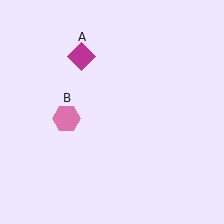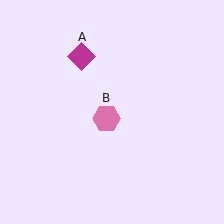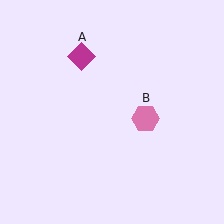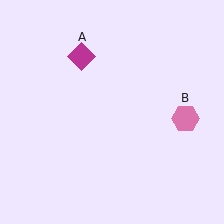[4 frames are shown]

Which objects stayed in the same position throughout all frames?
Magenta diamond (object A) remained stationary.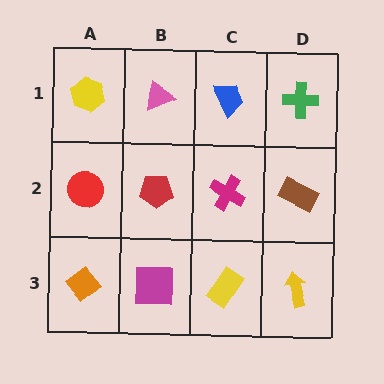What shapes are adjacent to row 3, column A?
A red circle (row 2, column A), a magenta square (row 3, column B).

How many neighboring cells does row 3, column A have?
2.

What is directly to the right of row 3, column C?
A yellow arrow.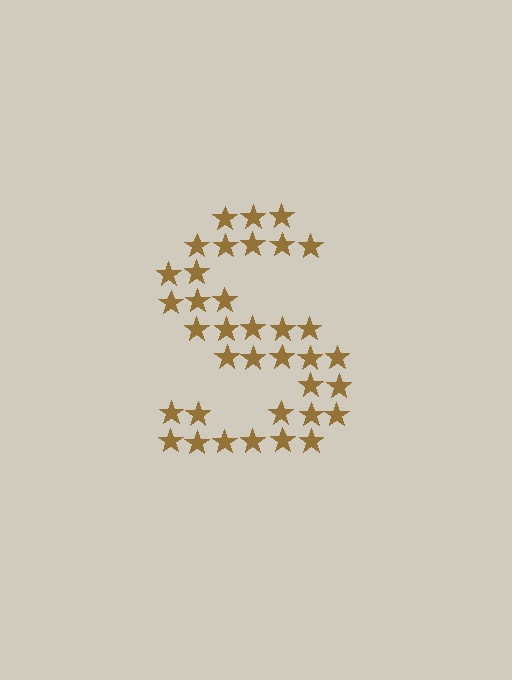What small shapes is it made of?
It is made of small stars.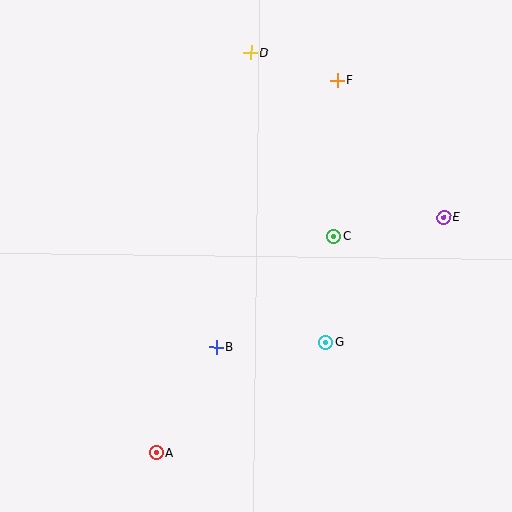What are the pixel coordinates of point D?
Point D is at (251, 53).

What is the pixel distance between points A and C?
The distance between A and C is 280 pixels.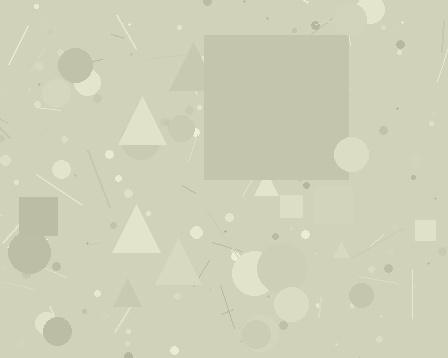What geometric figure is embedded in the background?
A square is embedded in the background.